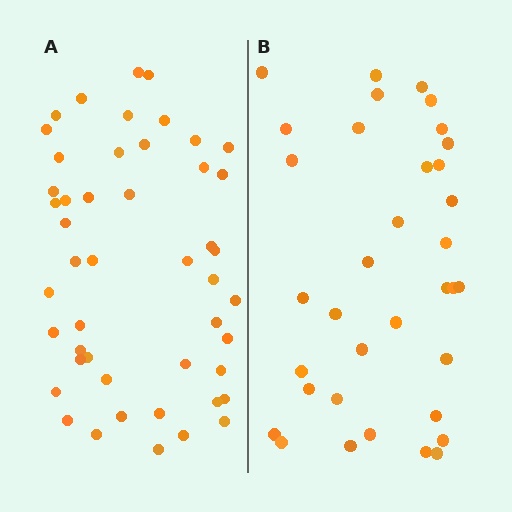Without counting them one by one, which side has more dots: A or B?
Region A (the left region) has more dots.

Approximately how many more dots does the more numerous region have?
Region A has approximately 15 more dots than region B.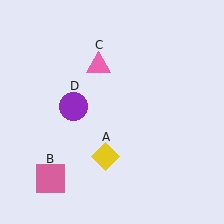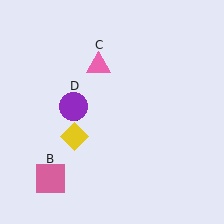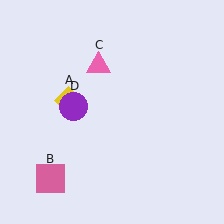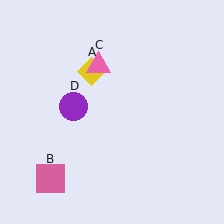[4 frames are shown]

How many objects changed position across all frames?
1 object changed position: yellow diamond (object A).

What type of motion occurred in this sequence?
The yellow diamond (object A) rotated clockwise around the center of the scene.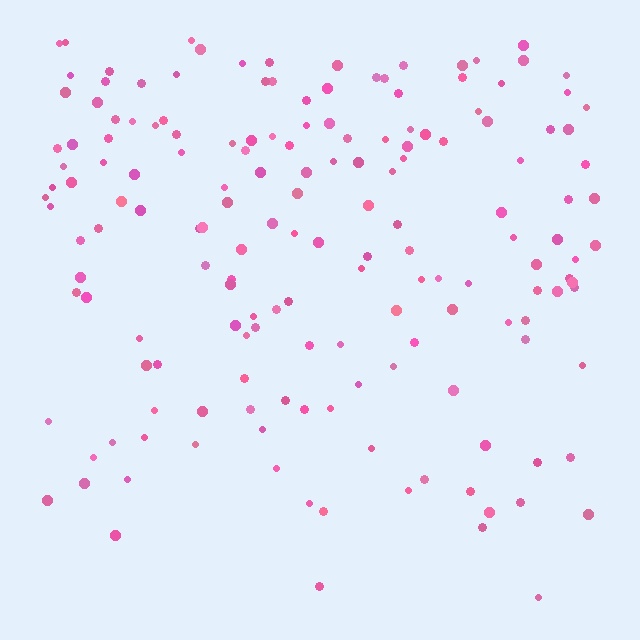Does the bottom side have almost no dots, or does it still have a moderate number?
Still a moderate number, just noticeably fewer than the top.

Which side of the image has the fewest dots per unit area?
The bottom.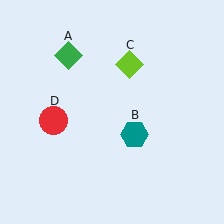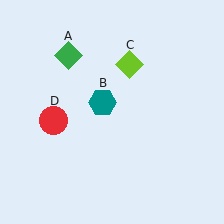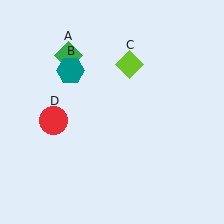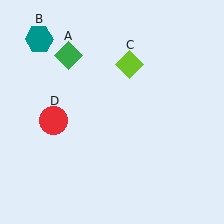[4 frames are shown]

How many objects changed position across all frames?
1 object changed position: teal hexagon (object B).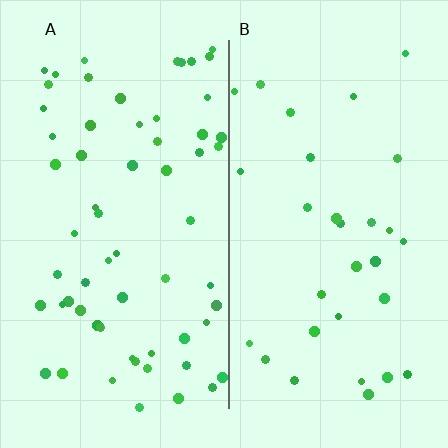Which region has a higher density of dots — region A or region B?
A (the left).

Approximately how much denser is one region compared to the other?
Approximately 2.0× — region A over region B.